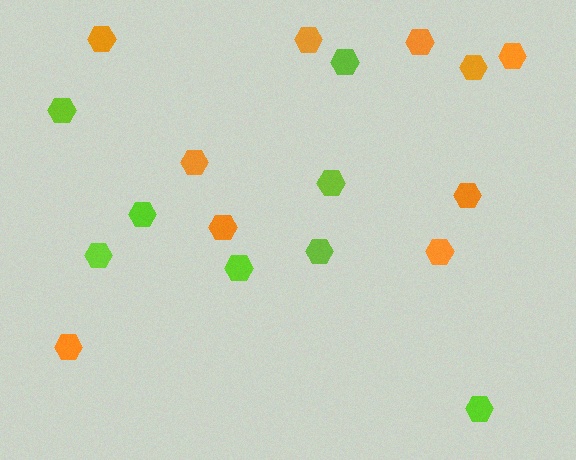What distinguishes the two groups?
There are 2 groups: one group of orange hexagons (10) and one group of lime hexagons (8).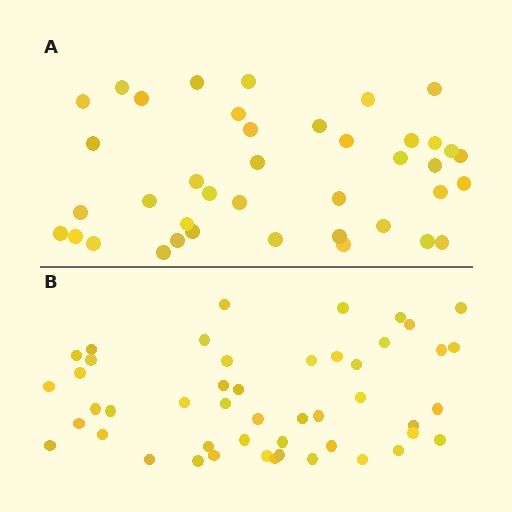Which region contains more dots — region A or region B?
Region B (the bottom region) has more dots.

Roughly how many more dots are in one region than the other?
Region B has roughly 8 or so more dots than region A.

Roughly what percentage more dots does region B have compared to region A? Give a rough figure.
About 20% more.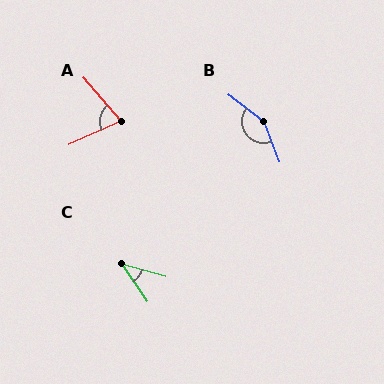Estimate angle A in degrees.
Approximately 73 degrees.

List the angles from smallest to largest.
C (41°), A (73°), B (149°).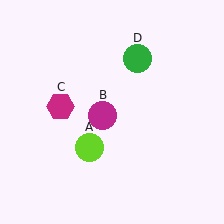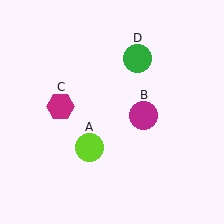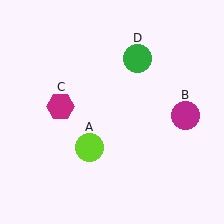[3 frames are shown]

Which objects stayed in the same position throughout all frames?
Lime circle (object A) and magenta hexagon (object C) and green circle (object D) remained stationary.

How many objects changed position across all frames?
1 object changed position: magenta circle (object B).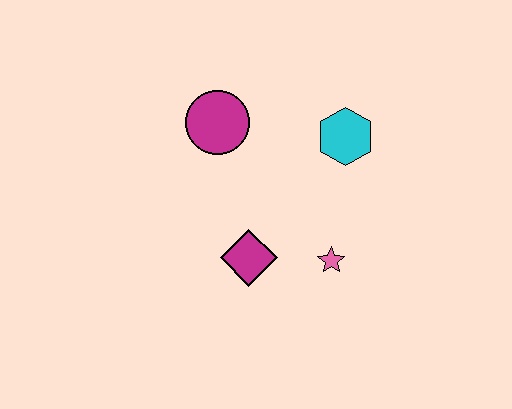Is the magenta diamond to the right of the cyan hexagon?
No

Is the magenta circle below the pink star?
No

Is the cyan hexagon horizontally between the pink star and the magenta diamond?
No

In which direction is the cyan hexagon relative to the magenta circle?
The cyan hexagon is to the right of the magenta circle.